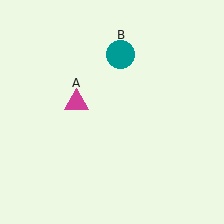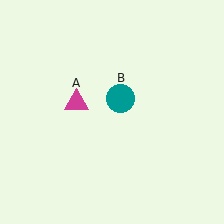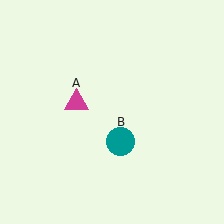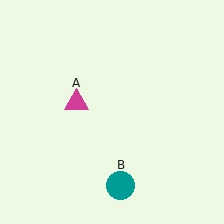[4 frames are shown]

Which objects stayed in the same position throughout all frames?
Magenta triangle (object A) remained stationary.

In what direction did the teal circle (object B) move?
The teal circle (object B) moved down.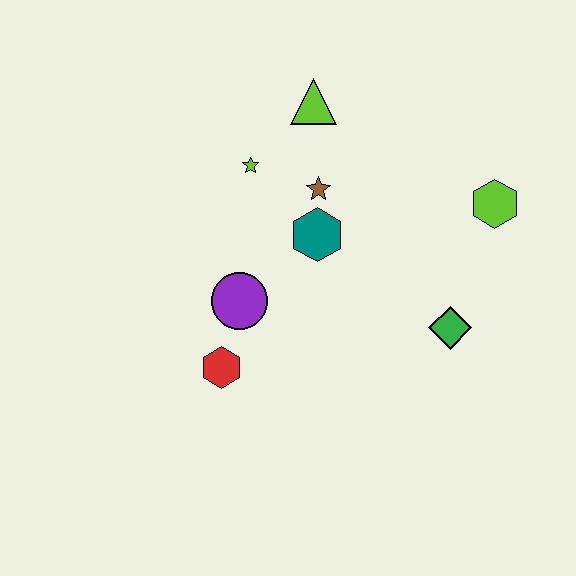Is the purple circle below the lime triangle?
Yes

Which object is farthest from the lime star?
The green diamond is farthest from the lime star.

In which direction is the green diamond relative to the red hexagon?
The green diamond is to the right of the red hexagon.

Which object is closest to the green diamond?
The lime hexagon is closest to the green diamond.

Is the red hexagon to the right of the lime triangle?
No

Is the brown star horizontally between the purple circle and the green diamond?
Yes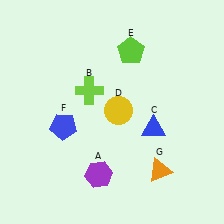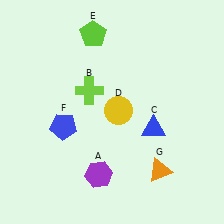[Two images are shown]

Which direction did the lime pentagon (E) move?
The lime pentagon (E) moved left.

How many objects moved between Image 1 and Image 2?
1 object moved between the two images.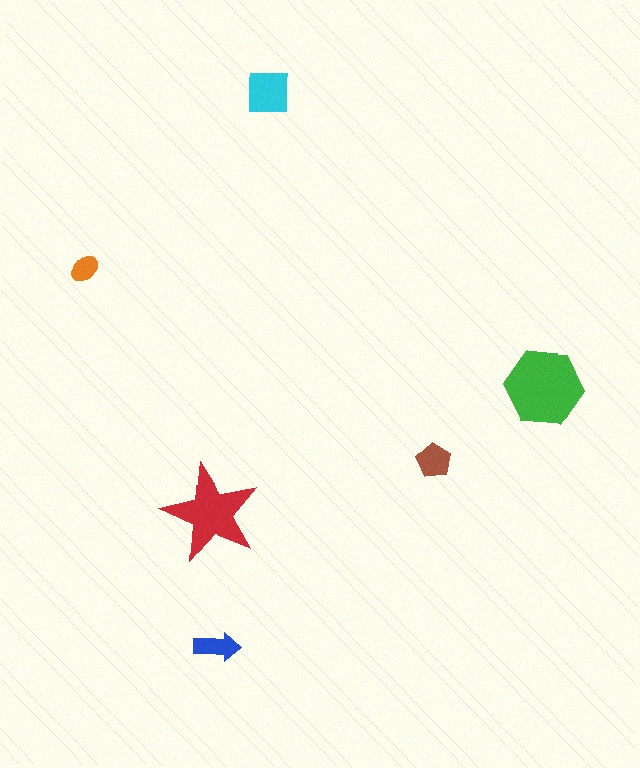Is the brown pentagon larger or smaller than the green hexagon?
Smaller.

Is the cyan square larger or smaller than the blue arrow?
Larger.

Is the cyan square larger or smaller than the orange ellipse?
Larger.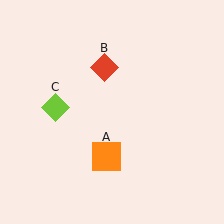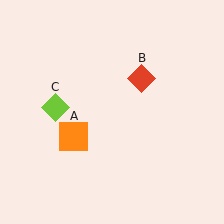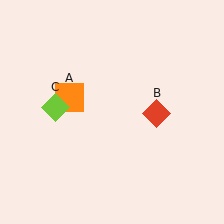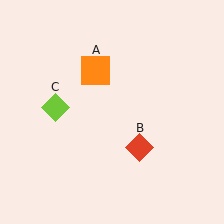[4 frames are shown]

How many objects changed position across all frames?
2 objects changed position: orange square (object A), red diamond (object B).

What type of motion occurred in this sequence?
The orange square (object A), red diamond (object B) rotated clockwise around the center of the scene.